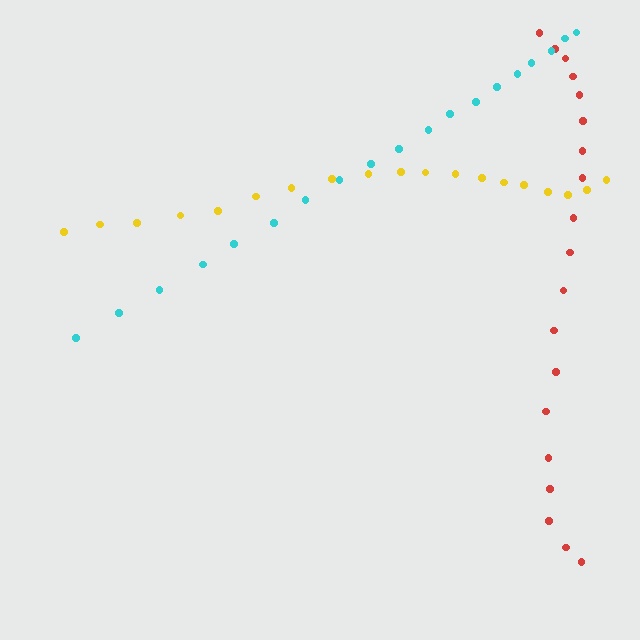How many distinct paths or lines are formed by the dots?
There are 3 distinct paths.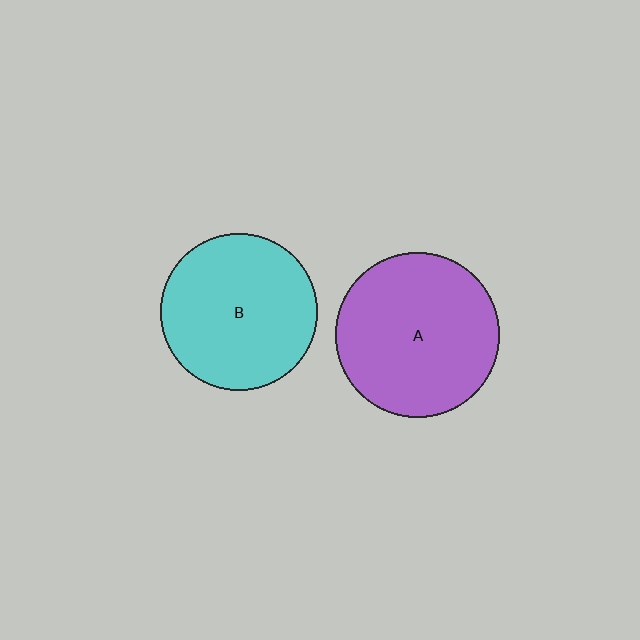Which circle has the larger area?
Circle A (purple).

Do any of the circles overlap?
No, none of the circles overlap.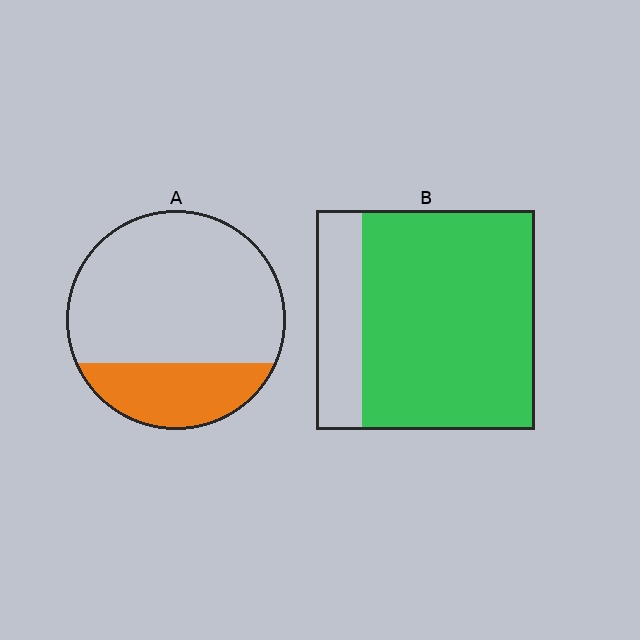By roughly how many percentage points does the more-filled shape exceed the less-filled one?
By roughly 55 percentage points (B over A).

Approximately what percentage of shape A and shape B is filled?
A is approximately 25% and B is approximately 80%.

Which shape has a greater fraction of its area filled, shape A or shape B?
Shape B.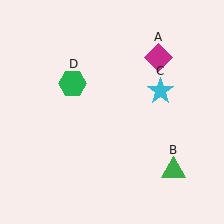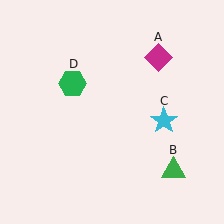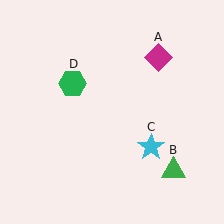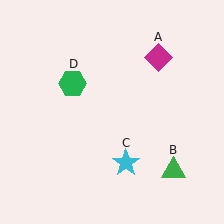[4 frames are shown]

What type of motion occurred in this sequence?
The cyan star (object C) rotated clockwise around the center of the scene.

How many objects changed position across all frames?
1 object changed position: cyan star (object C).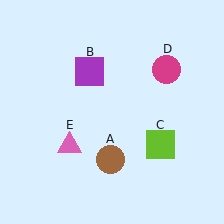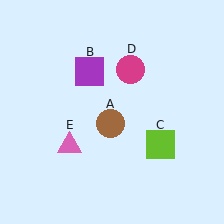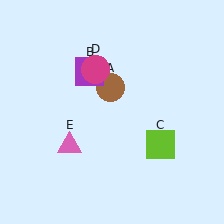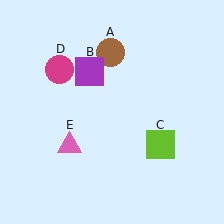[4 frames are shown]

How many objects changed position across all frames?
2 objects changed position: brown circle (object A), magenta circle (object D).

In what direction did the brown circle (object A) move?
The brown circle (object A) moved up.